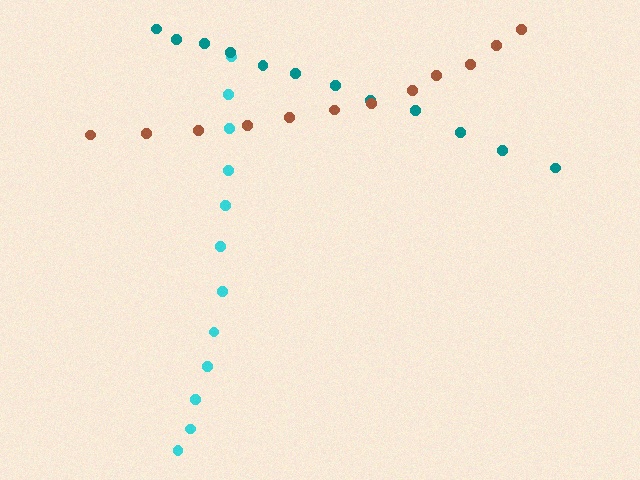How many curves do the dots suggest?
There are 3 distinct paths.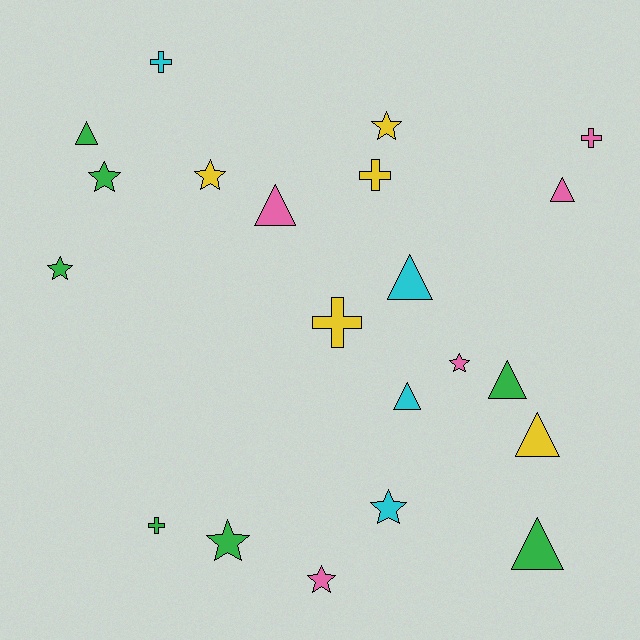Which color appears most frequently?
Green, with 7 objects.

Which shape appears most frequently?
Triangle, with 8 objects.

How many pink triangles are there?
There are 2 pink triangles.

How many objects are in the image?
There are 21 objects.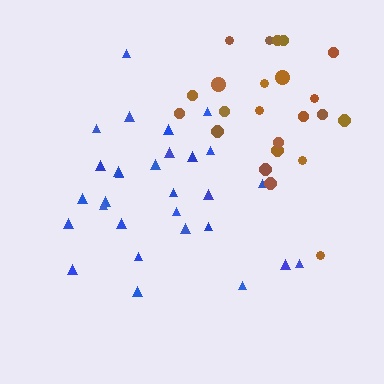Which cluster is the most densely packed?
Blue.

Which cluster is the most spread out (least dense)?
Brown.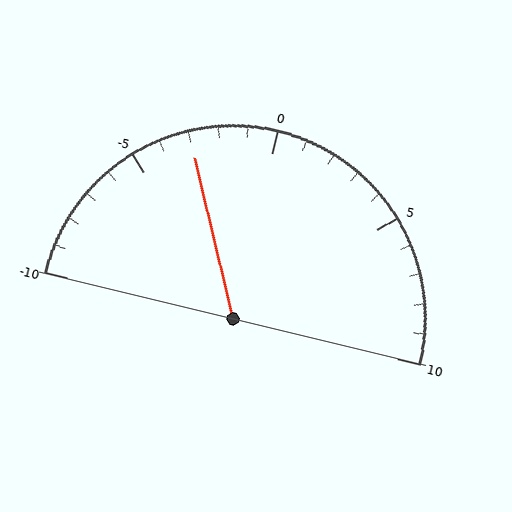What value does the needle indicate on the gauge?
The needle indicates approximately -3.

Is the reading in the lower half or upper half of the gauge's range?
The reading is in the lower half of the range (-10 to 10).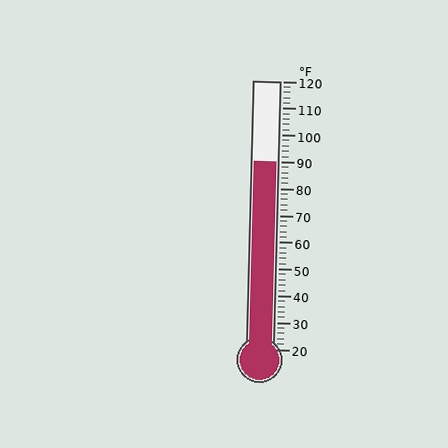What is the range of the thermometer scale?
The thermometer scale ranges from 20°F to 120°F.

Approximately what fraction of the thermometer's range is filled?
The thermometer is filled to approximately 70% of its range.